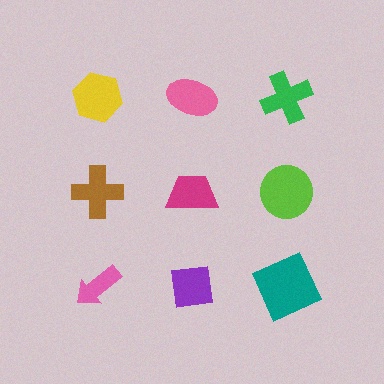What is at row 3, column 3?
A teal square.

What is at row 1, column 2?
A pink ellipse.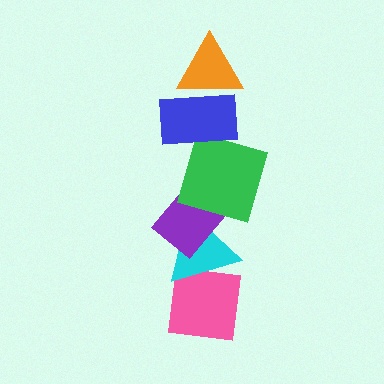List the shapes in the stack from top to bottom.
From top to bottom: the orange triangle, the blue rectangle, the green square, the purple rectangle, the cyan triangle, the pink square.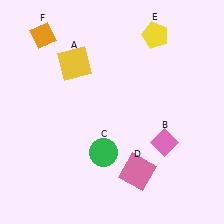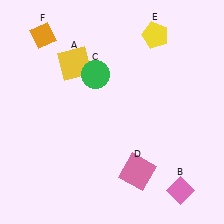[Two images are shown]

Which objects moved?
The objects that moved are: the pink diamond (B), the green circle (C).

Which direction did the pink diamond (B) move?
The pink diamond (B) moved down.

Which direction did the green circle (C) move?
The green circle (C) moved up.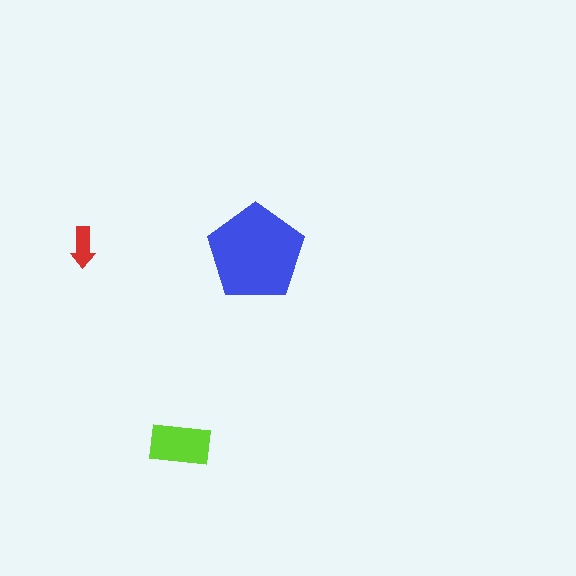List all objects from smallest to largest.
The red arrow, the lime rectangle, the blue pentagon.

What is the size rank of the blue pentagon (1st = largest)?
1st.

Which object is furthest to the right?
The blue pentagon is rightmost.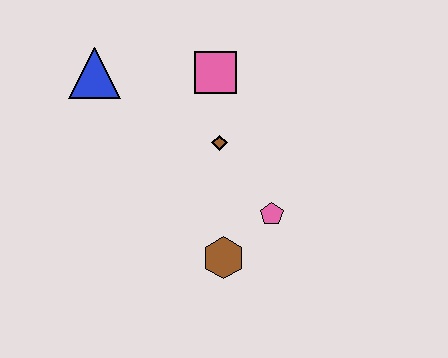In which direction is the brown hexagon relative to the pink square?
The brown hexagon is below the pink square.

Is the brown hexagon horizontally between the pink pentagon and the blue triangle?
Yes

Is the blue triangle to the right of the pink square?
No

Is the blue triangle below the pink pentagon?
No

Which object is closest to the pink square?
The brown diamond is closest to the pink square.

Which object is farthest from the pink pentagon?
The blue triangle is farthest from the pink pentagon.